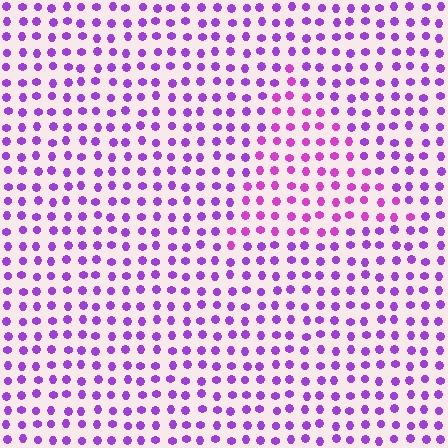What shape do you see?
I see a triangle.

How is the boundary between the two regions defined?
The boundary is defined purely by a slight shift in hue (about 26 degrees). Spacing, size, and orientation are identical on both sides.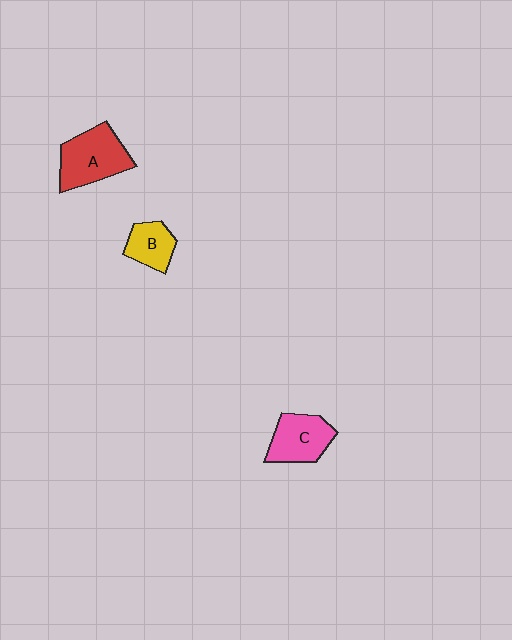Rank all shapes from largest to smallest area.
From largest to smallest: A (red), C (pink), B (yellow).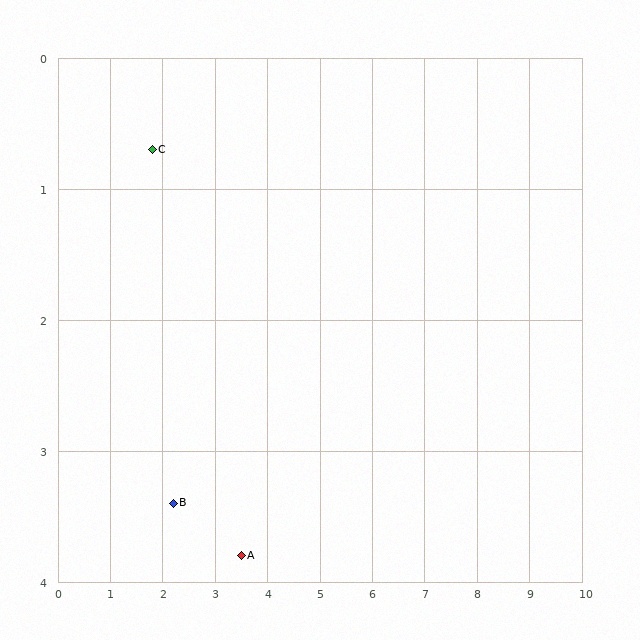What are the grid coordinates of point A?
Point A is at approximately (3.5, 3.8).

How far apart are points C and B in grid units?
Points C and B are about 2.7 grid units apart.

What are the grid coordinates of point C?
Point C is at approximately (1.8, 0.7).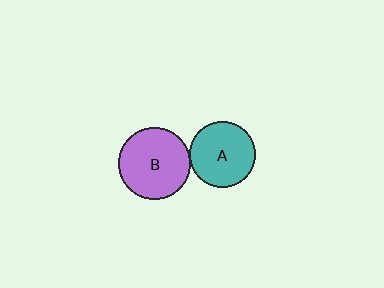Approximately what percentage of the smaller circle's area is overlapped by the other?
Approximately 5%.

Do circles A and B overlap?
Yes.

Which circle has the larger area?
Circle B (purple).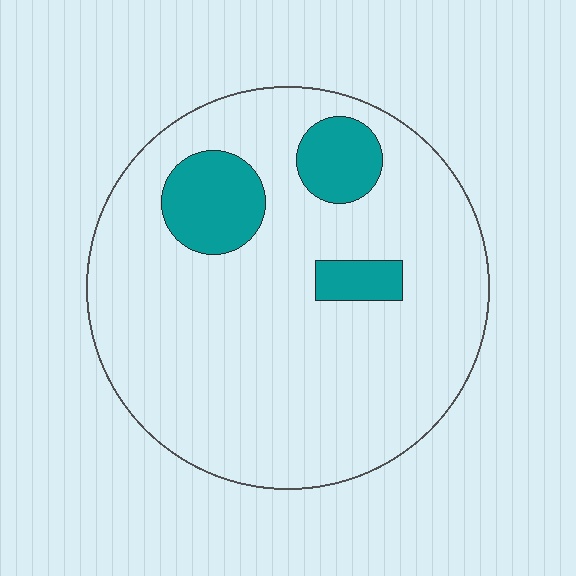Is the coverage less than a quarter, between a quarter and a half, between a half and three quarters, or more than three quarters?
Less than a quarter.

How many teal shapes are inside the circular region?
3.